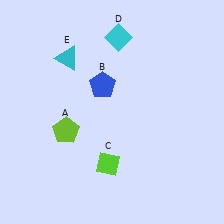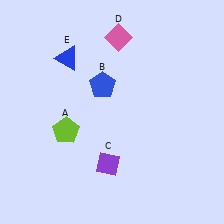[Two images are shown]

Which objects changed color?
C changed from lime to purple. D changed from cyan to pink. E changed from cyan to blue.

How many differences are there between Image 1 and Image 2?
There are 3 differences between the two images.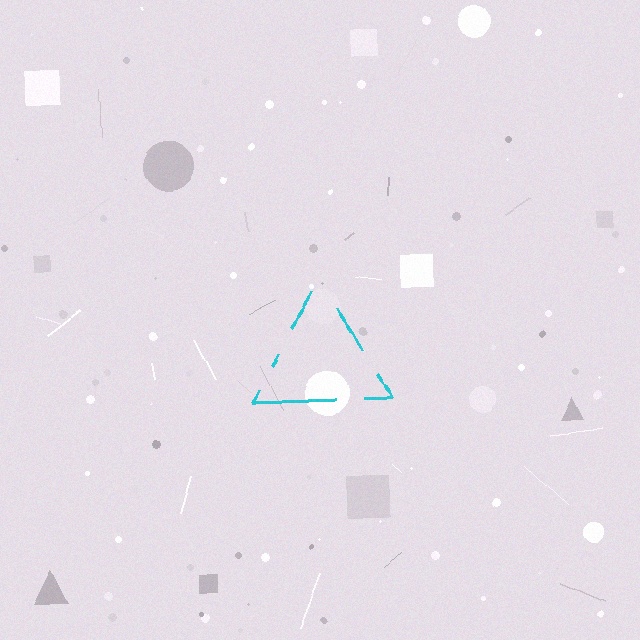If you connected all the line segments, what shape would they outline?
They would outline a triangle.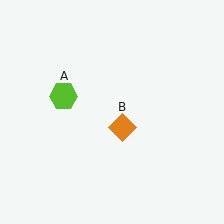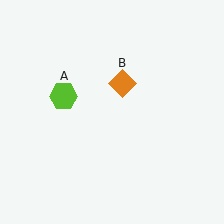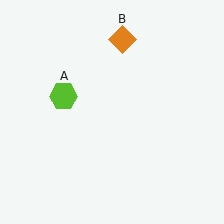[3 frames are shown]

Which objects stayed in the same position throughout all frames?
Lime hexagon (object A) remained stationary.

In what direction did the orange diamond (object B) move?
The orange diamond (object B) moved up.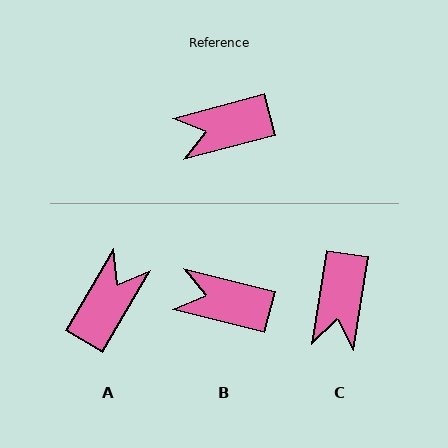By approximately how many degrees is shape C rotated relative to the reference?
Approximately 66 degrees counter-clockwise.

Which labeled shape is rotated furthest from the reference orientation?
A, about 136 degrees away.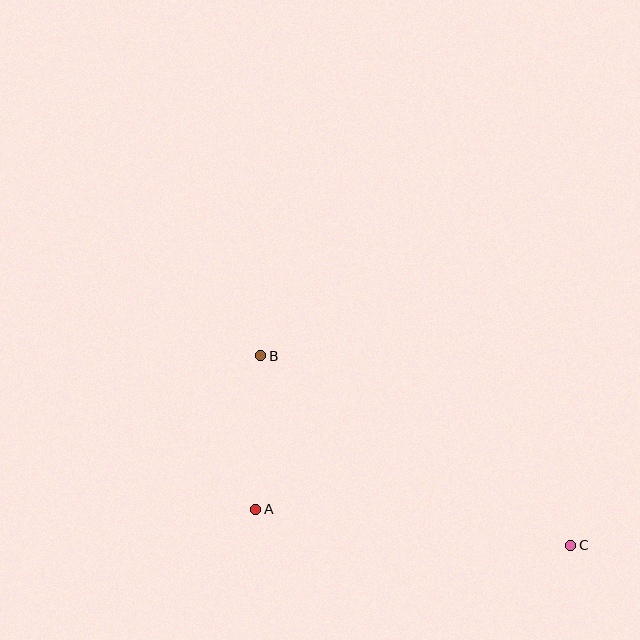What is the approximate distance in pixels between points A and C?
The distance between A and C is approximately 317 pixels.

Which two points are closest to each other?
Points A and B are closest to each other.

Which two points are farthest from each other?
Points B and C are farthest from each other.